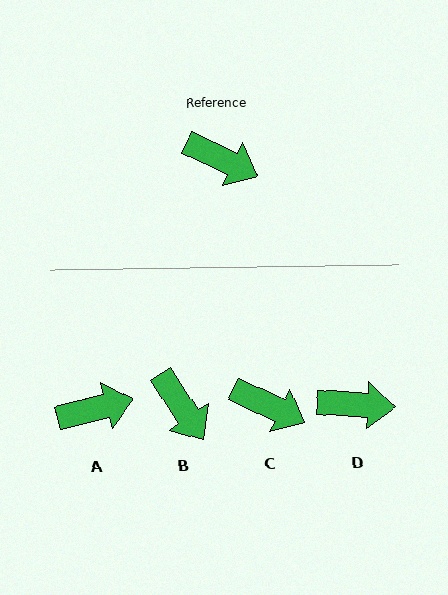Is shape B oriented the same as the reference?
No, it is off by about 31 degrees.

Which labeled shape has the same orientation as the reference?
C.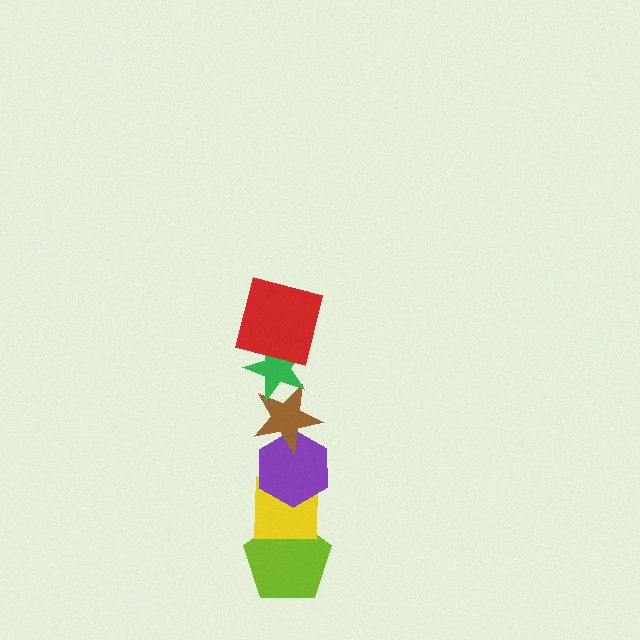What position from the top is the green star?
The green star is 2nd from the top.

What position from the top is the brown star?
The brown star is 3rd from the top.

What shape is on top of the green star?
The red square is on top of the green star.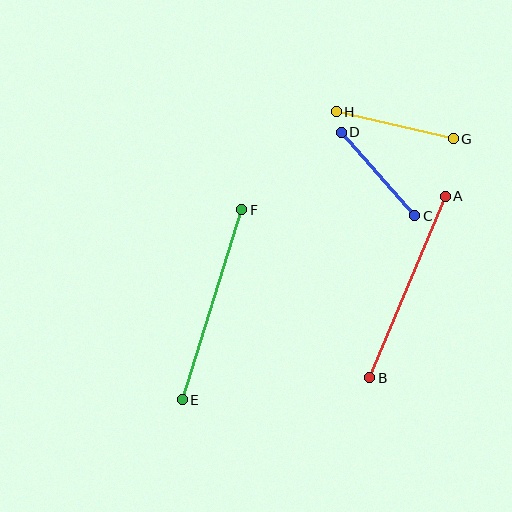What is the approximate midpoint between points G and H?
The midpoint is at approximately (395, 125) pixels.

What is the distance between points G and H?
The distance is approximately 120 pixels.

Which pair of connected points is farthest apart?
Points E and F are farthest apart.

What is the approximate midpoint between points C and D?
The midpoint is at approximately (378, 174) pixels.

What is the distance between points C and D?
The distance is approximately 111 pixels.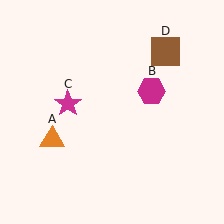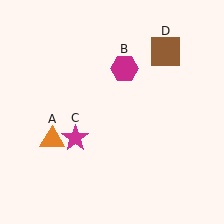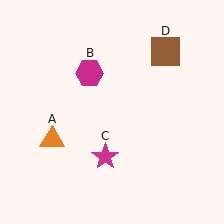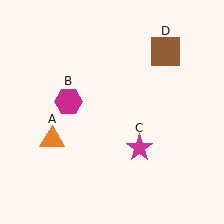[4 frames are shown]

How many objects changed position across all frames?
2 objects changed position: magenta hexagon (object B), magenta star (object C).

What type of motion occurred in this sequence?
The magenta hexagon (object B), magenta star (object C) rotated counterclockwise around the center of the scene.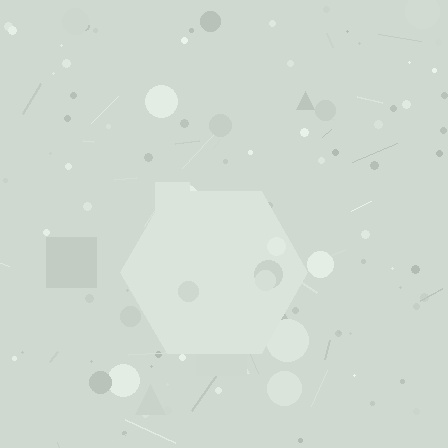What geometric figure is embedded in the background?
A hexagon is embedded in the background.